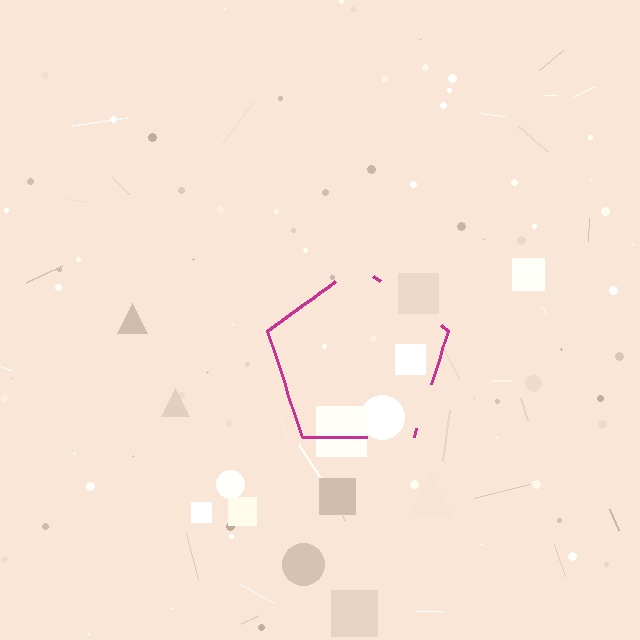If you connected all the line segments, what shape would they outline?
They would outline a pentagon.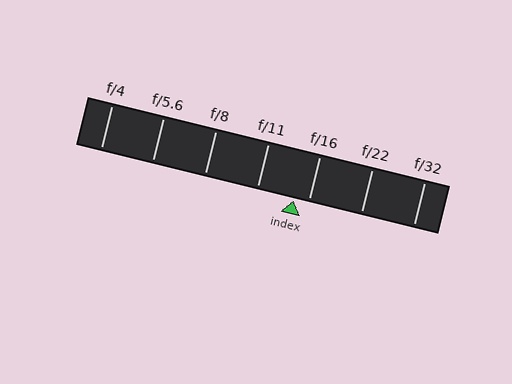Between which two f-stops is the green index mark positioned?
The index mark is between f/11 and f/16.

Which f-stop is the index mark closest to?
The index mark is closest to f/16.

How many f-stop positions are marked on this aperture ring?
There are 7 f-stop positions marked.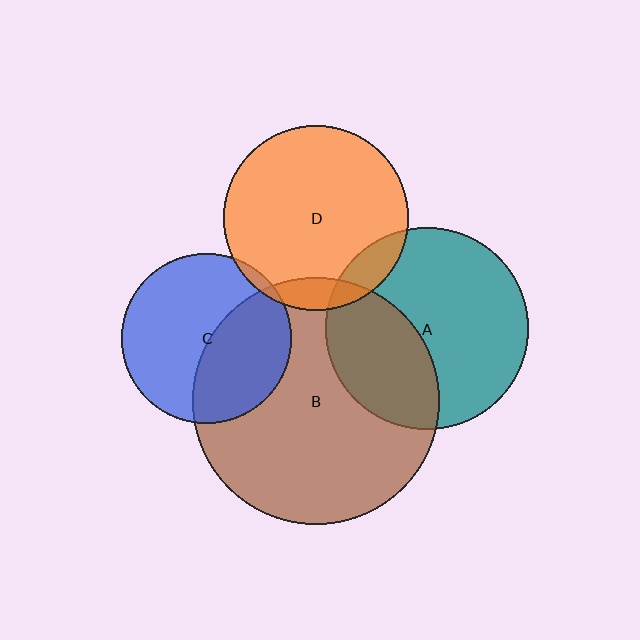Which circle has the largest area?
Circle B (brown).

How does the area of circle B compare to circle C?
Approximately 2.1 times.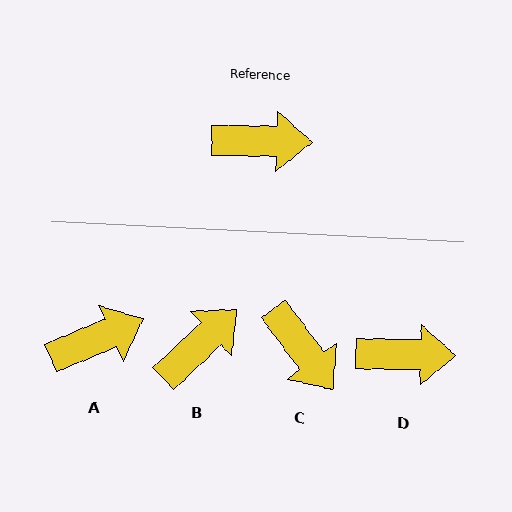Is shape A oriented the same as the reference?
No, it is off by about 24 degrees.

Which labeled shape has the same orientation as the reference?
D.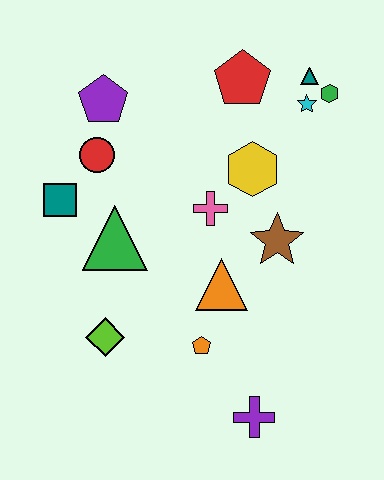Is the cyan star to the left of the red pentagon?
No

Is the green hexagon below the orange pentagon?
No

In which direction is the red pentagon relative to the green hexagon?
The red pentagon is to the left of the green hexagon.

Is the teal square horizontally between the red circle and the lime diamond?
No